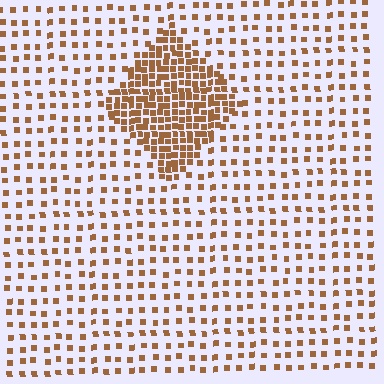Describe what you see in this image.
The image contains small brown elements arranged at two different densities. A diamond-shaped region is visible where the elements are more densely packed than the surrounding area.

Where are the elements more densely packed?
The elements are more densely packed inside the diamond boundary.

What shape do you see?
I see a diamond.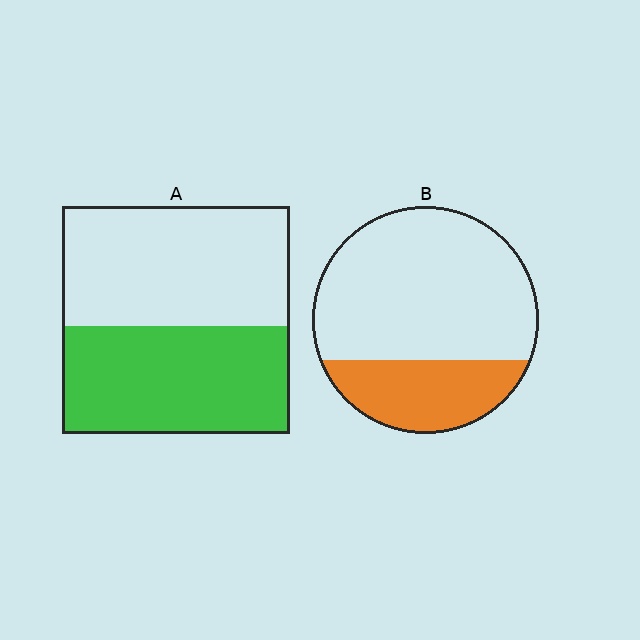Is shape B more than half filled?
No.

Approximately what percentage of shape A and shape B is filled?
A is approximately 45% and B is approximately 30%.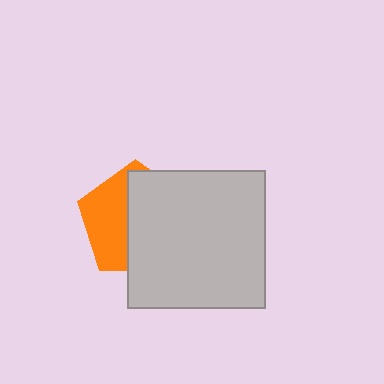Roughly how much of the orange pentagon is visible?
A small part of it is visible (roughly 42%).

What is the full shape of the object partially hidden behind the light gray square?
The partially hidden object is an orange pentagon.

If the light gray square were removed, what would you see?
You would see the complete orange pentagon.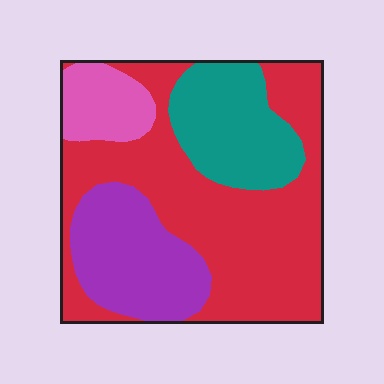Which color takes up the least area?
Pink, at roughly 10%.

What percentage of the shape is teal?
Teal covers about 20% of the shape.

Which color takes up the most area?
Red, at roughly 50%.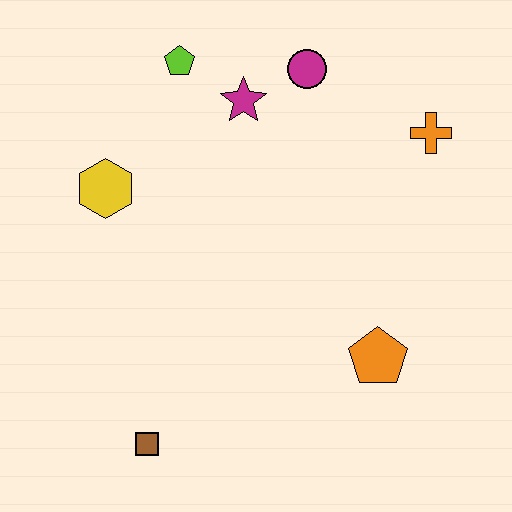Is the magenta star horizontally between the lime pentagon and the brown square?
No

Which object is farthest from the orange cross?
The brown square is farthest from the orange cross.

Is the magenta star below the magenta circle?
Yes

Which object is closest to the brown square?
The orange pentagon is closest to the brown square.